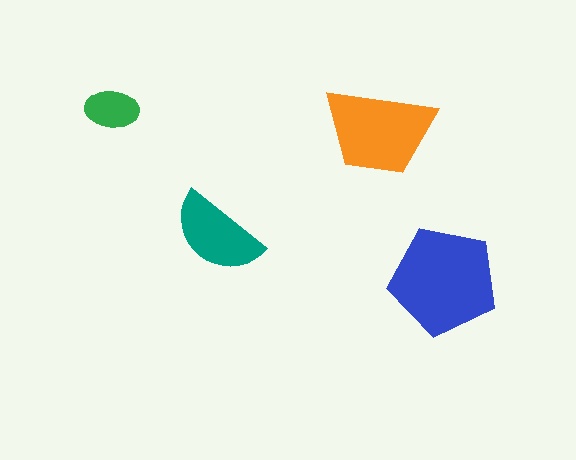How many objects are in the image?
There are 4 objects in the image.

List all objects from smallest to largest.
The green ellipse, the teal semicircle, the orange trapezoid, the blue pentagon.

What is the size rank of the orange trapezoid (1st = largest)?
2nd.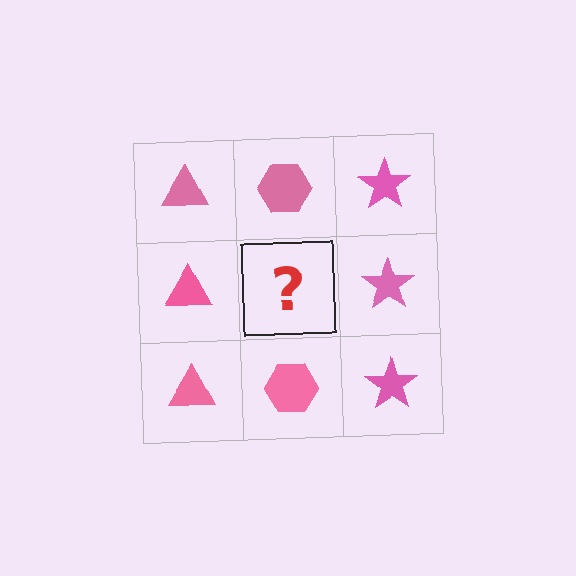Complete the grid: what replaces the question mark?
The question mark should be replaced with a pink hexagon.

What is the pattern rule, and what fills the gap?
The rule is that each column has a consistent shape. The gap should be filled with a pink hexagon.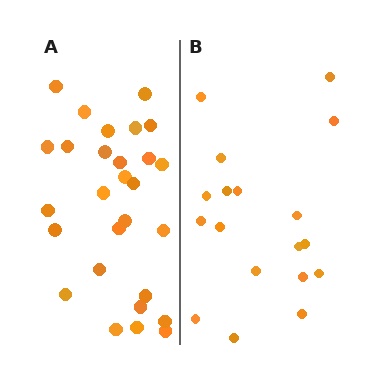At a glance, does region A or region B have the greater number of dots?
Region A (the left region) has more dots.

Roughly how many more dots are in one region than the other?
Region A has roughly 10 or so more dots than region B.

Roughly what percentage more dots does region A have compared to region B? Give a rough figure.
About 55% more.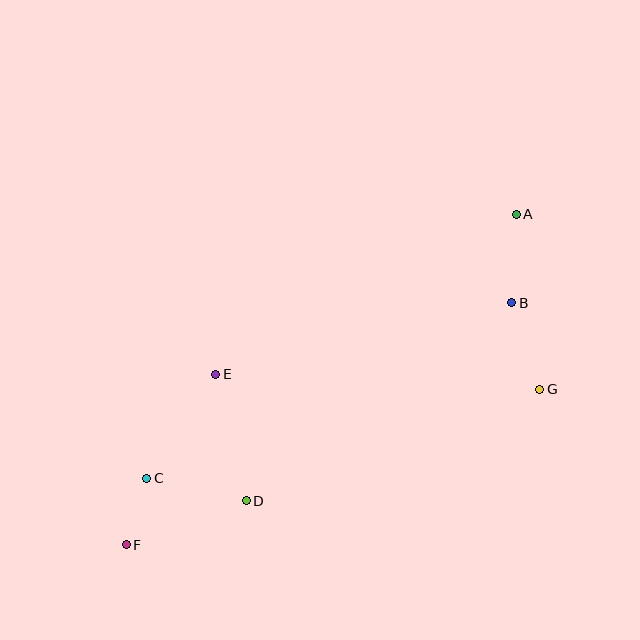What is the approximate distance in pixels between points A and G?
The distance between A and G is approximately 177 pixels.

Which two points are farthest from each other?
Points A and F are farthest from each other.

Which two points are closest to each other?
Points C and F are closest to each other.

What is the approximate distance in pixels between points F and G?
The distance between F and G is approximately 441 pixels.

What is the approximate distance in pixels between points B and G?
The distance between B and G is approximately 91 pixels.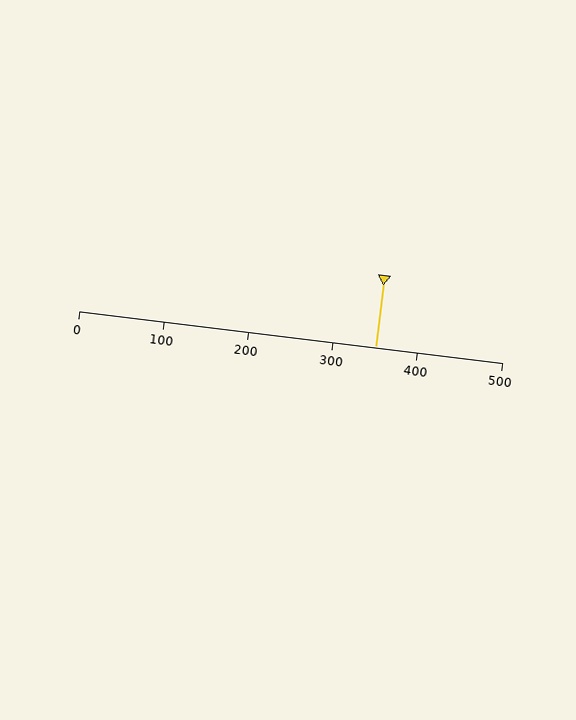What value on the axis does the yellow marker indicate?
The marker indicates approximately 350.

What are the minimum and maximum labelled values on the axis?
The axis runs from 0 to 500.